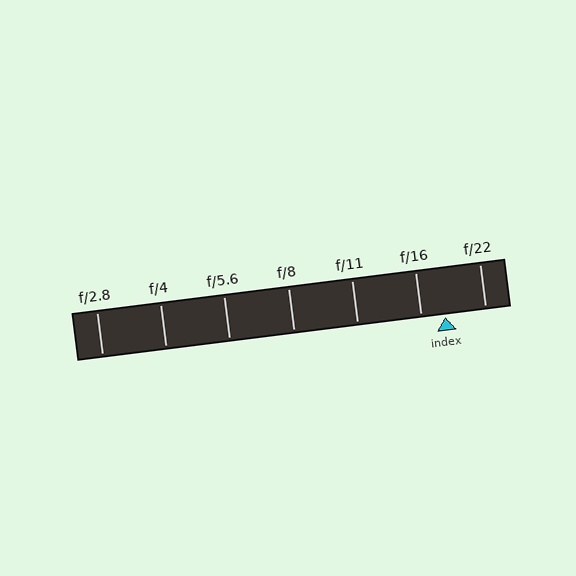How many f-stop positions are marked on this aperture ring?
There are 7 f-stop positions marked.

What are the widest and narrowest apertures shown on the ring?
The widest aperture shown is f/2.8 and the narrowest is f/22.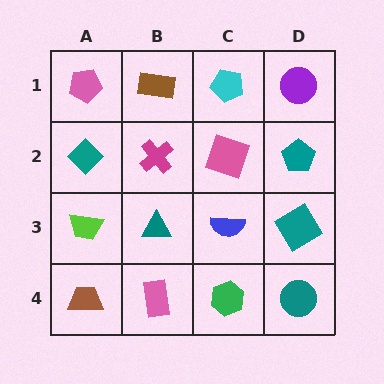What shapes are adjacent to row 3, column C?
A pink square (row 2, column C), a green hexagon (row 4, column C), a teal triangle (row 3, column B), a teal square (row 3, column D).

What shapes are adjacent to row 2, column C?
A cyan pentagon (row 1, column C), a blue semicircle (row 3, column C), a magenta cross (row 2, column B), a teal pentagon (row 2, column D).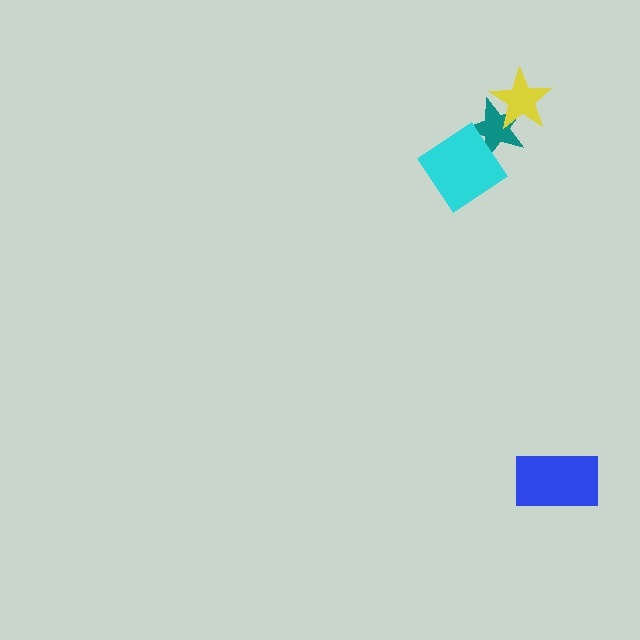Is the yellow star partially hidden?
No, no other shape covers it.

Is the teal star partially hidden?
Yes, it is partially covered by another shape.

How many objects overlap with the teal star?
2 objects overlap with the teal star.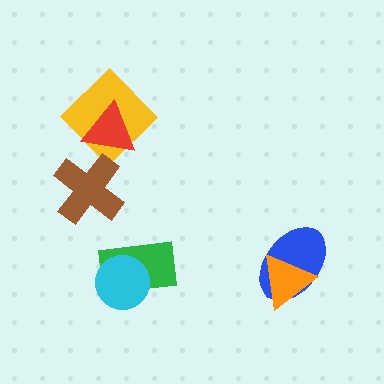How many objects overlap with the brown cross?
0 objects overlap with the brown cross.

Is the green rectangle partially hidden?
Yes, it is partially covered by another shape.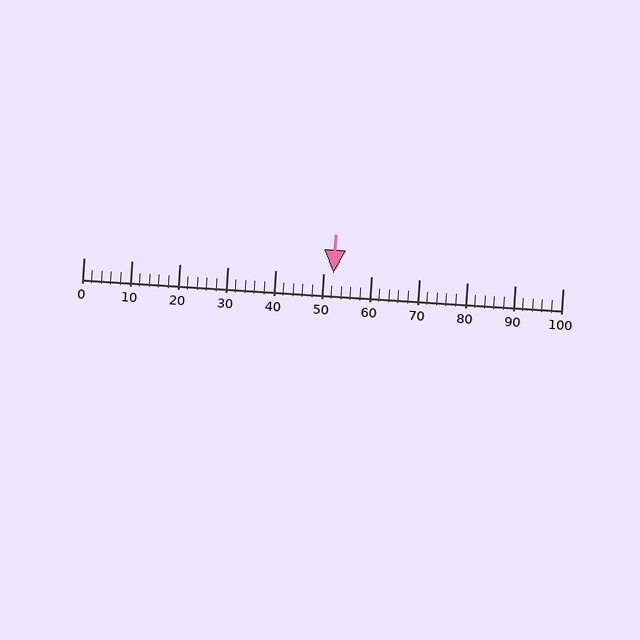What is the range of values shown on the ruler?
The ruler shows values from 0 to 100.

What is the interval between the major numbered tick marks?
The major tick marks are spaced 10 units apart.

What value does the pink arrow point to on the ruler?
The pink arrow points to approximately 52.